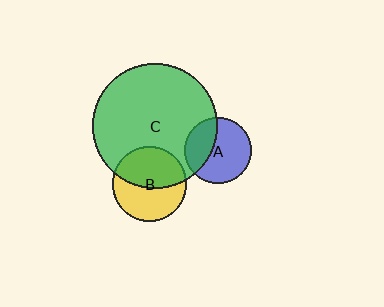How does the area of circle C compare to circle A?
Approximately 3.5 times.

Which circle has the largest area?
Circle C (green).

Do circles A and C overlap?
Yes.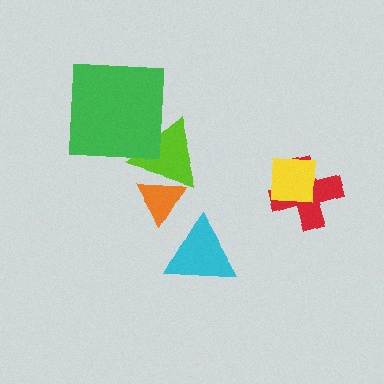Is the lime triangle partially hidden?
Yes, it is partially covered by another shape.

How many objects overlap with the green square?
1 object overlaps with the green square.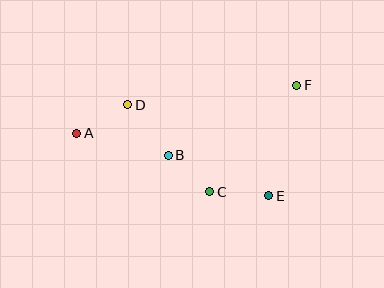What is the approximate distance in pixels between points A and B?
The distance between A and B is approximately 94 pixels.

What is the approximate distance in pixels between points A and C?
The distance between A and C is approximately 145 pixels.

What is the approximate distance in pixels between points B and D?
The distance between B and D is approximately 65 pixels.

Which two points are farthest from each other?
Points A and F are farthest from each other.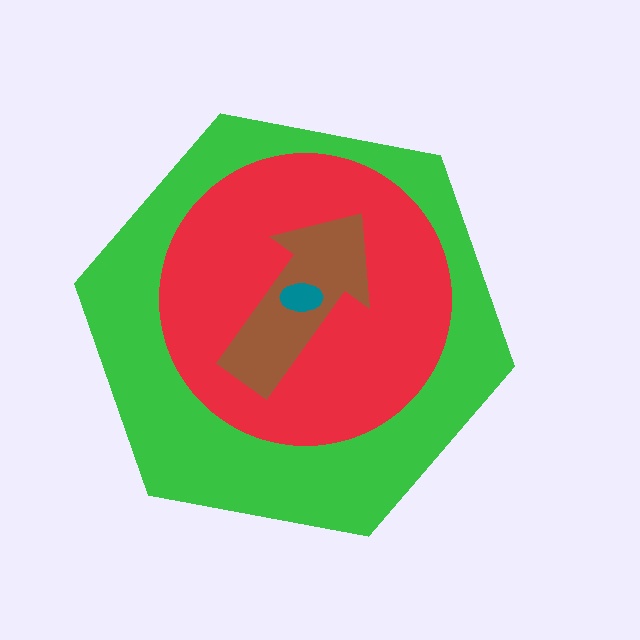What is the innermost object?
The teal ellipse.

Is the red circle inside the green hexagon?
Yes.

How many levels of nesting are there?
4.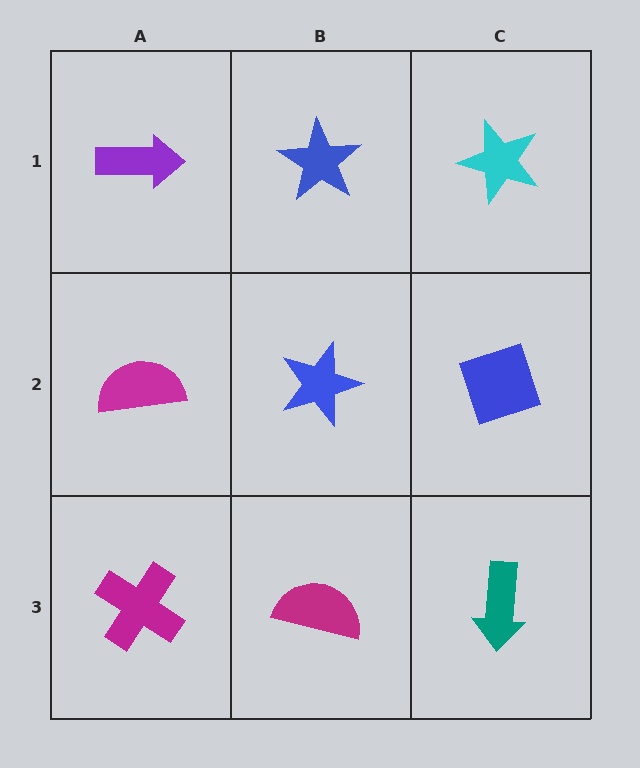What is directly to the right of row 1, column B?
A cyan star.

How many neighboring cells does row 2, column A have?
3.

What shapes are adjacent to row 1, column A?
A magenta semicircle (row 2, column A), a blue star (row 1, column B).